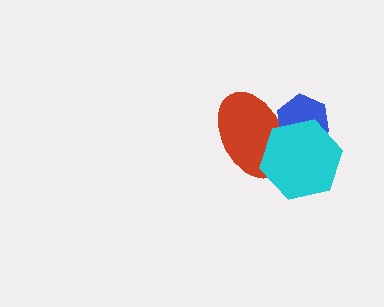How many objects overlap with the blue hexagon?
2 objects overlap with the blue hexagon.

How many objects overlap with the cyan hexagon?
2 objects overlap with the cyan hexagon.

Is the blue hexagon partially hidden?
Yes, it is partially covered by another shape.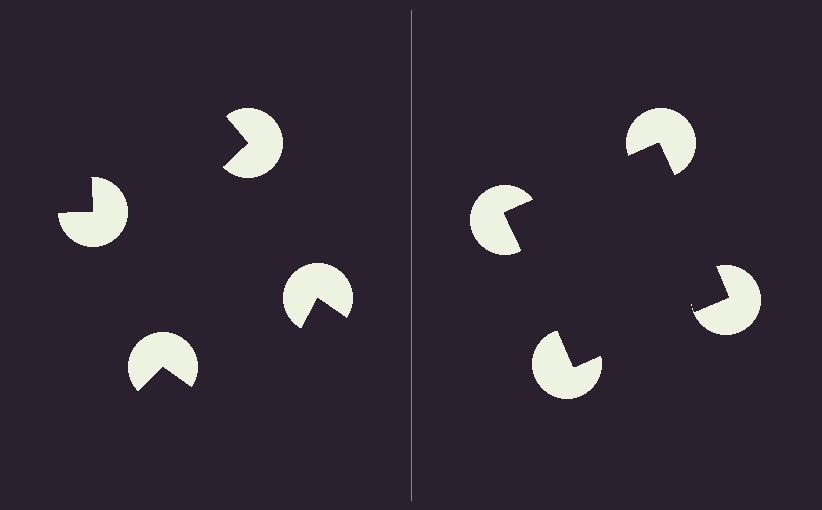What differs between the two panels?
The pac-man discs are positioned identically on both sides; only the wedge orientations differ. On the right they align to a square; on the left they are misaligned.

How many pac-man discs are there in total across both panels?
8 — 4 on each side.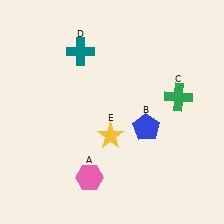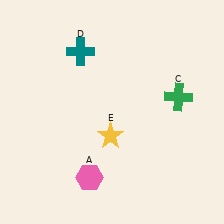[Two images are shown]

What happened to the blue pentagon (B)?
The blue pentagon (B) was removed in Image 2. It was in the bottom-right area of Image 1.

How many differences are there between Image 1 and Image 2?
There is 1 difference between the two images.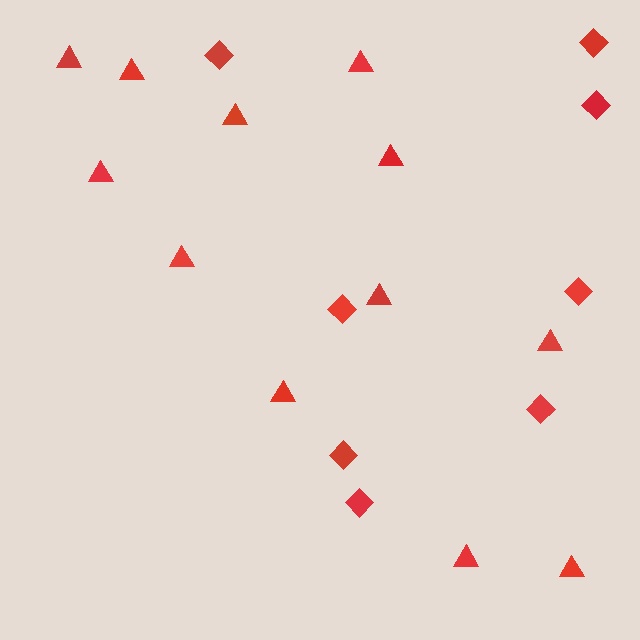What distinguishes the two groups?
There are 2 groups: one group of triangles (12) and one group of diamonds (8).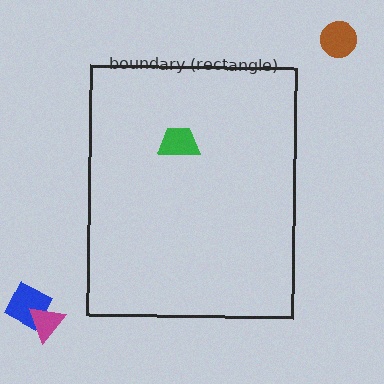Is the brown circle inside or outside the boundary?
Outside.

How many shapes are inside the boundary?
1 inside, 3 outside.